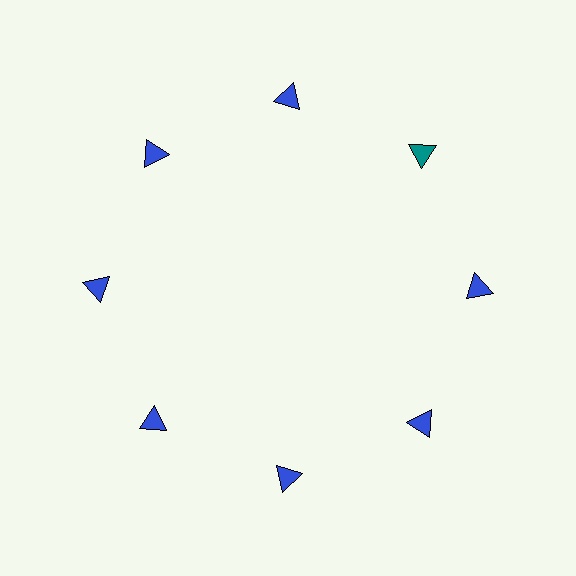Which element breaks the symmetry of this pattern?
The teal triangle at roughly the 2 o'clock position breaks the symmetry. All other shapes are blue triangles.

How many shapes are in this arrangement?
There are 8 shapes arranged in a ring pattern.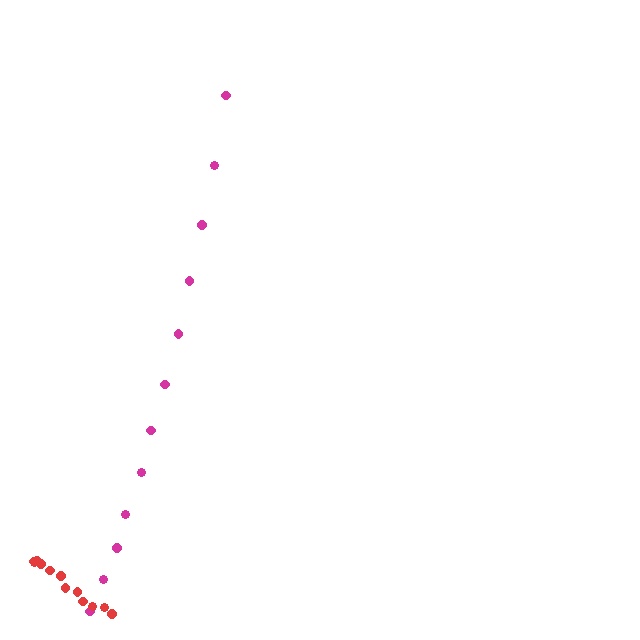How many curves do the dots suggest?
There are 2 distinct paths.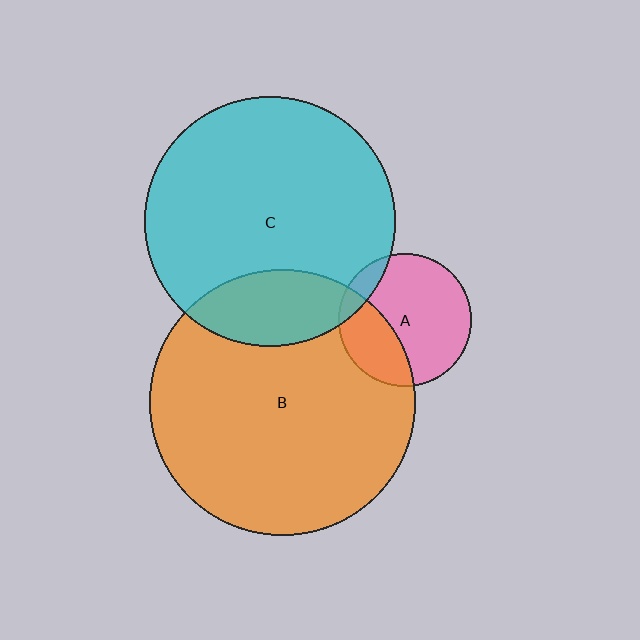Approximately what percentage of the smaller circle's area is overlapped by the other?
Approximately 10%.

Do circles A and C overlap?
Yes.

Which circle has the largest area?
Circle B (orange).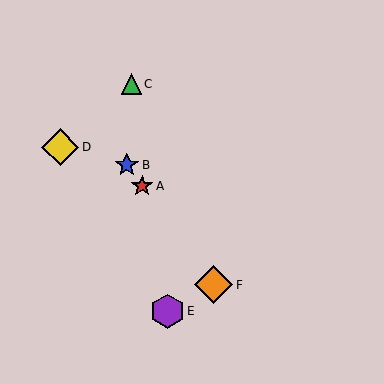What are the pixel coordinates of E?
Object E is at (167, 311).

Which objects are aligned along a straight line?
Objects A, B, F are aligned along a straight line.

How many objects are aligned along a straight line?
3 objects (A, B, F) are aligned along a straight line.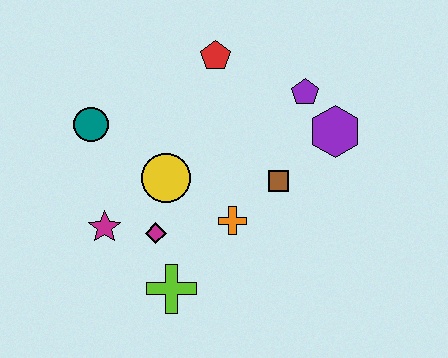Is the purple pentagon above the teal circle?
Yes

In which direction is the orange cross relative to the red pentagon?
The orange cross is below the red pentagon.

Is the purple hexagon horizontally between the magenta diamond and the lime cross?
No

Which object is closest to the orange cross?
The brown square is closest to the orange cross.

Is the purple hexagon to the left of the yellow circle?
No